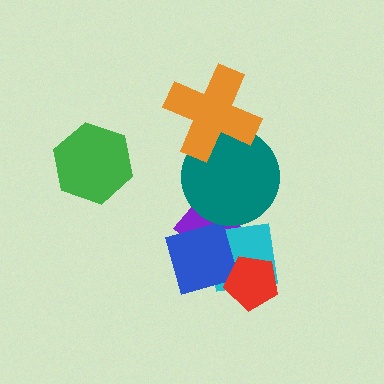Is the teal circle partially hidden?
Yes, it is partially covered by another shape.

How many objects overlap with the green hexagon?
0 objects overlap with the green hexagon.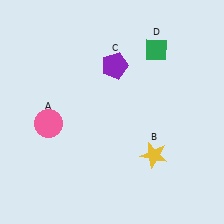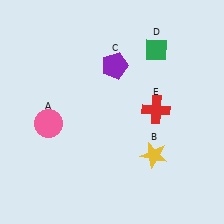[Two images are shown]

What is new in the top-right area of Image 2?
A red cross (E) was added in the top-right area of Image 2.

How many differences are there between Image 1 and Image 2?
There is 1 difference between the two images.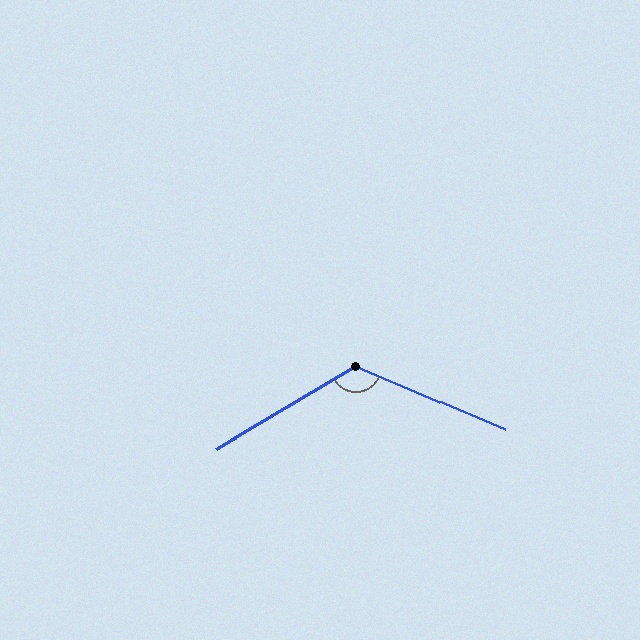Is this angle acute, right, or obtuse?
It is obtuse.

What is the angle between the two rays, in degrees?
Approximately 126 degrees.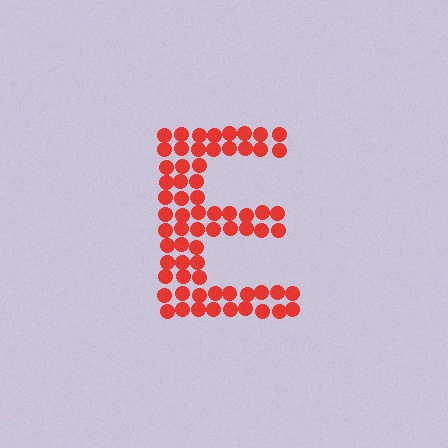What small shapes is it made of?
It is made of small circles.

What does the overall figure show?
The overall figure shows the letter E.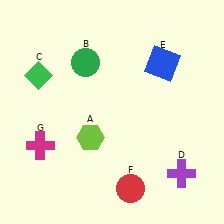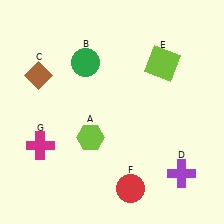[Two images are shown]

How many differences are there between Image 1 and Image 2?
There are 2 differences between the two images.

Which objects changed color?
C changed from green to brown. E changed from blue to lime.